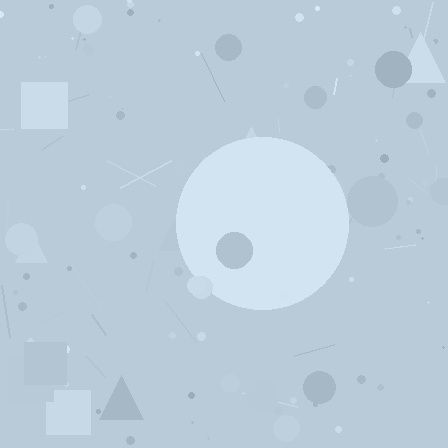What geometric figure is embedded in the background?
A circle is embedded in the background.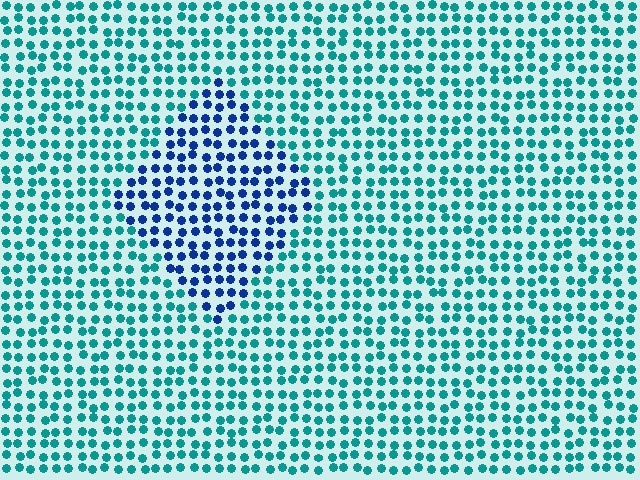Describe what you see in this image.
The image is filled with small teal elements in a uniform arrangement. A diamond-shaped region is visible where the elements are tinted to a slightly different hue, forming a subtle color boundary.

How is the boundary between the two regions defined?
The boundary is defined purely by a slight shift in hue (about 47 degrees). Spacing, size, and orientation are identical on both sides.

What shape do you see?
I see a diamond.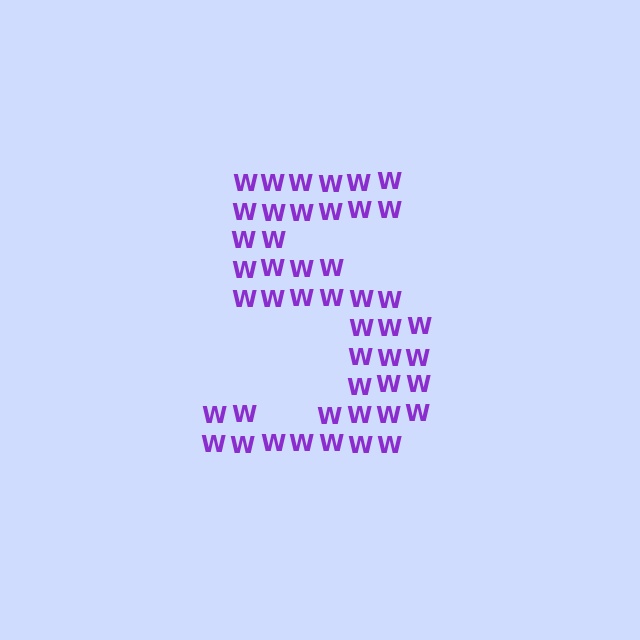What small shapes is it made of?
It is made of small letter W's.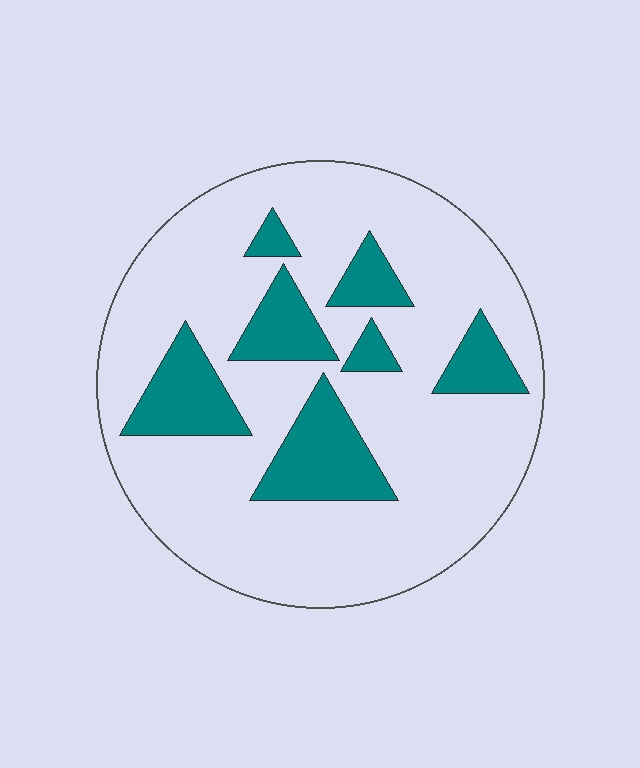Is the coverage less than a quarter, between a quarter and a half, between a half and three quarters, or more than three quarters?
Less than a quarter.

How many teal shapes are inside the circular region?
7.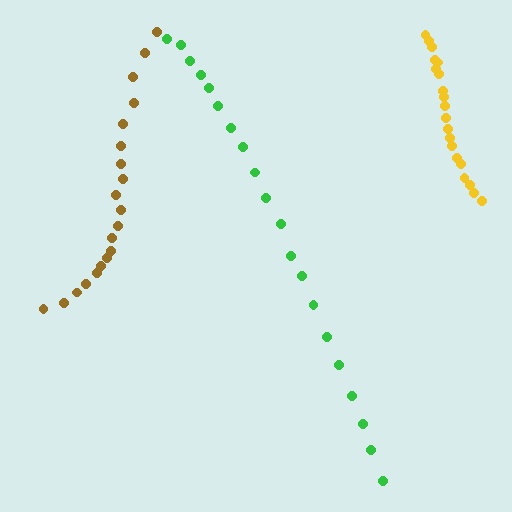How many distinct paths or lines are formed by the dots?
There are 3 distinct paths.